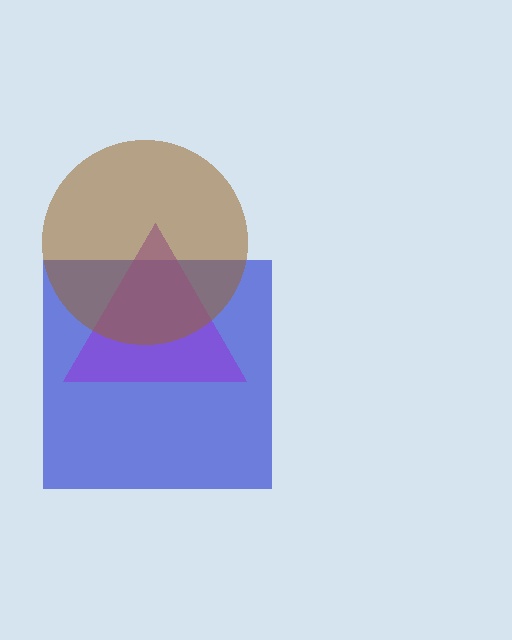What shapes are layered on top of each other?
The layered shapes are: a blue square, a purple triangle, a brown circle.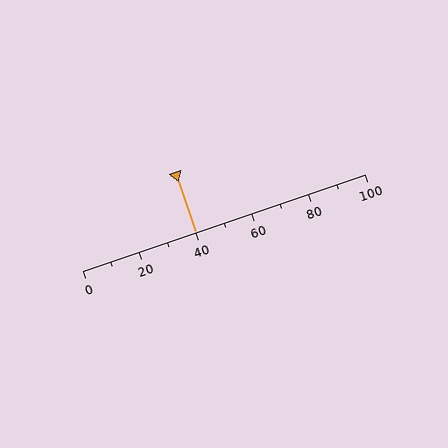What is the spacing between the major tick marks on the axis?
The major ticks are spaced 20 apart.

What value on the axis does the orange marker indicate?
The marker indicates approximately 40.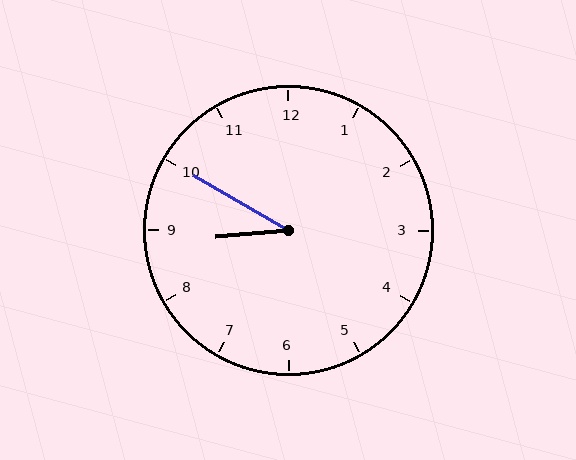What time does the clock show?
8:50.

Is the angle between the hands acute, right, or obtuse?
It is acute.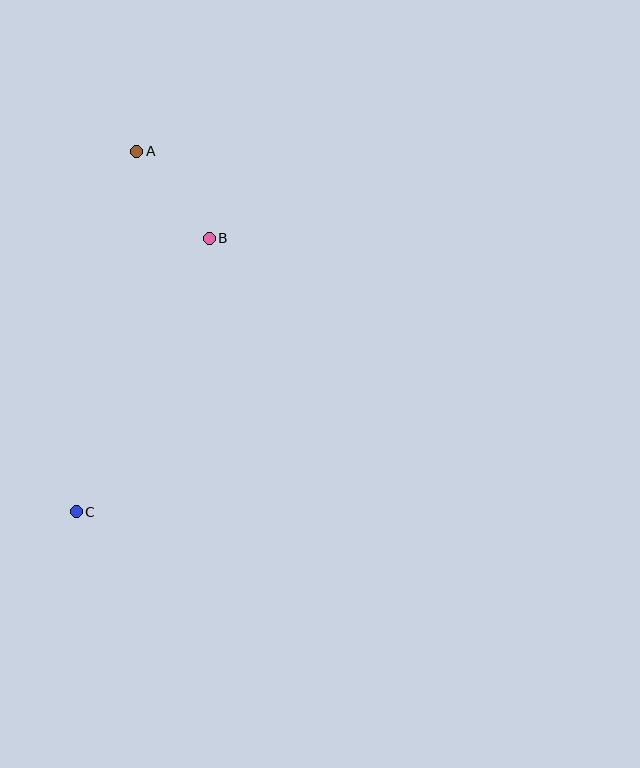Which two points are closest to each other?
Points A and B are closest to each other.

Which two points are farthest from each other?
Points A and C are farthest from each other.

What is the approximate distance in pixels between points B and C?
The distance between B and C is approximately 304 pixels.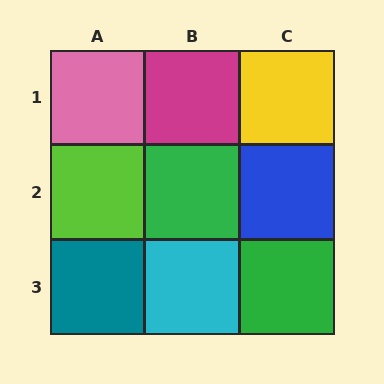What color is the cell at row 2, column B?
Green.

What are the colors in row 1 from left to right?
Pink, magenta, yellow.